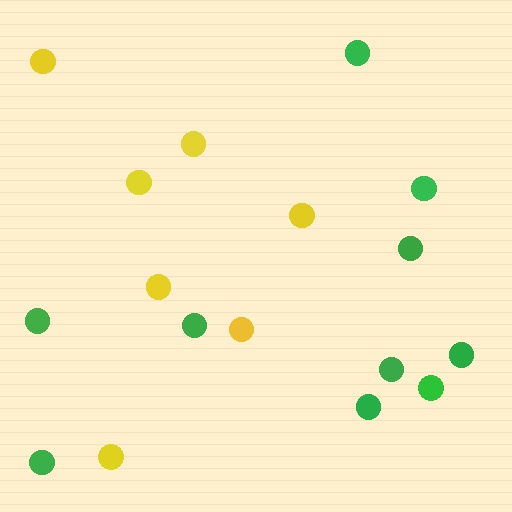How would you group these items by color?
There are 2 groups: one group of yellow circles (7) and one group of green circles (10).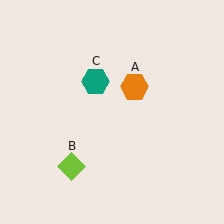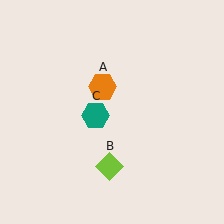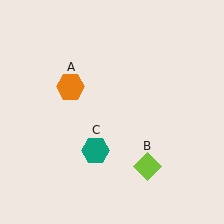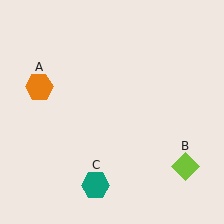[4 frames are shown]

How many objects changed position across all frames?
3 objects changed position: orange hexagon (object A), lime diamond (object B), teal hexagon (object C).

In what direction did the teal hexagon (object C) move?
The teal hexagon (object C) moved down.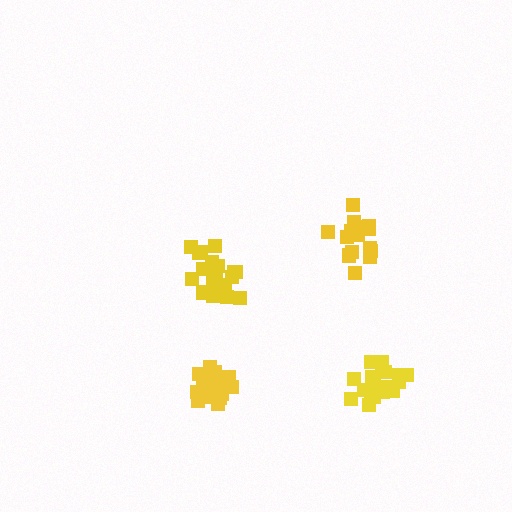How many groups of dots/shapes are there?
There are 4 groups.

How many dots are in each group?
Group 1: 21 dots, Group 2: 21 dots, Group 3: 18 dots, Group 4: 20 dots (80 total).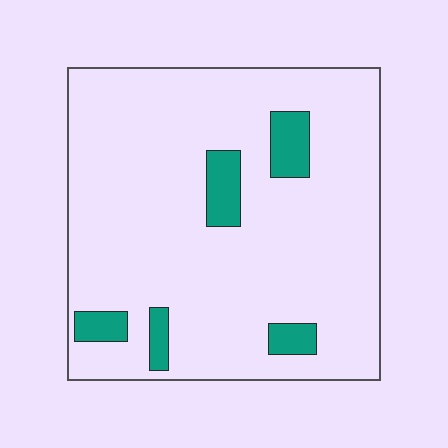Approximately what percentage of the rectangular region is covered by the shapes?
Approximately 10%.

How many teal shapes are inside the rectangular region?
5.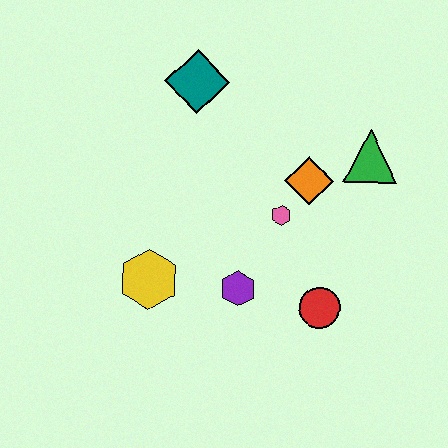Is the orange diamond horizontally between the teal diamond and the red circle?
Yes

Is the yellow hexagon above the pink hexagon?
No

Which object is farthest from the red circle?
The teal diamond is farthest from the red circle.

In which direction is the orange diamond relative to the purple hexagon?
The orange diamond is above the purple hexagon.